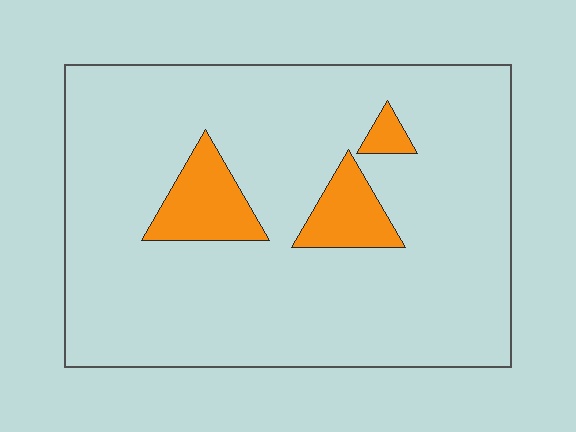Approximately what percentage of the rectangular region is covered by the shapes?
Approximately 10%.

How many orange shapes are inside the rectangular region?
3.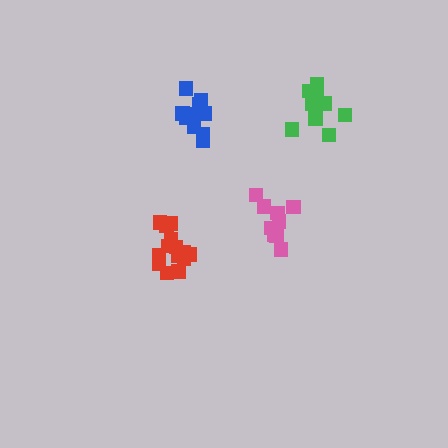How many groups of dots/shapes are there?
There are 4 groups.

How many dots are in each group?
Group 1: 10 dots, Group 2: 11 dots, Group 3: 14 dots, Group 4: 10 dots (45 total).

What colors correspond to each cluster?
The clusters are colored: green, blue, red, pink.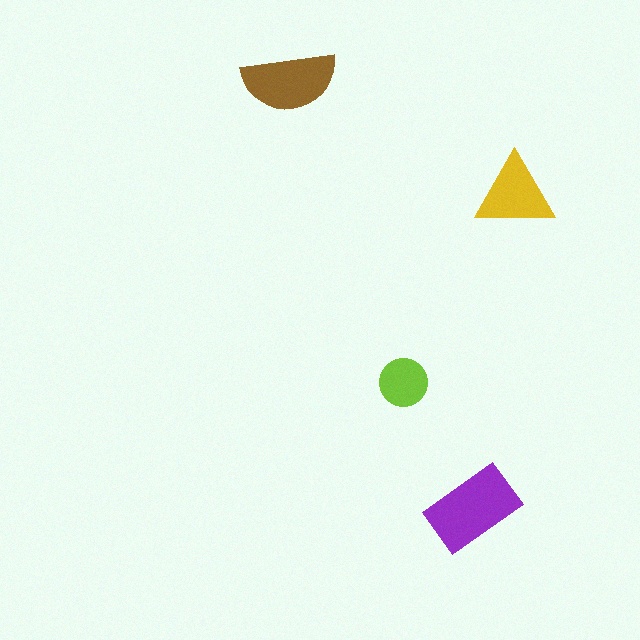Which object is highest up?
The brown semicircle is topmost.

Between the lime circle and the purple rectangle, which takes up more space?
The purple rectangle.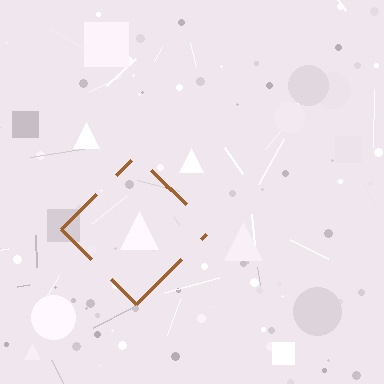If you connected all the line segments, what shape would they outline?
They would outline a diamond.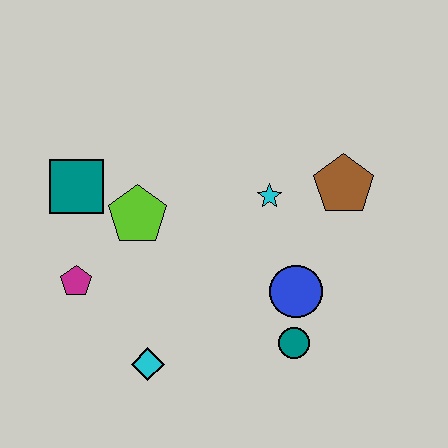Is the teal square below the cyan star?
No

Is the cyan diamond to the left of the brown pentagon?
Yes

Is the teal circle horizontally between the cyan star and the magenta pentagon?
No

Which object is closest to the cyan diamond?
The magenta pentagon is closest to the cyan diamond.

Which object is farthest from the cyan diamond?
The brown pentagon is farthest from the cyan diamond.